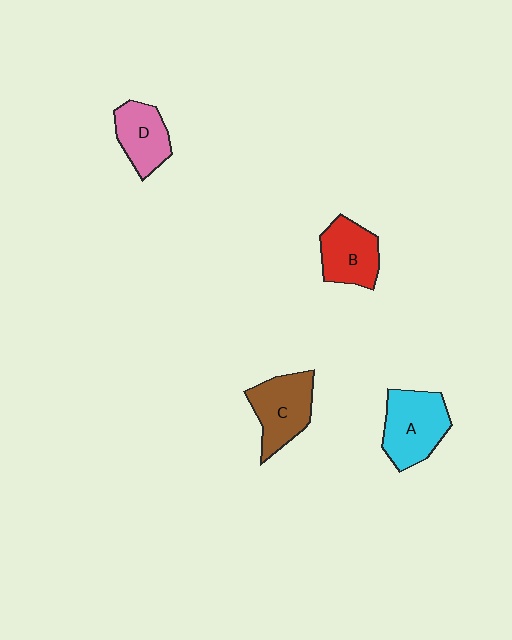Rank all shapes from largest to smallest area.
From largest to smallest: A (cyan), C (brown), B (red), D (pink).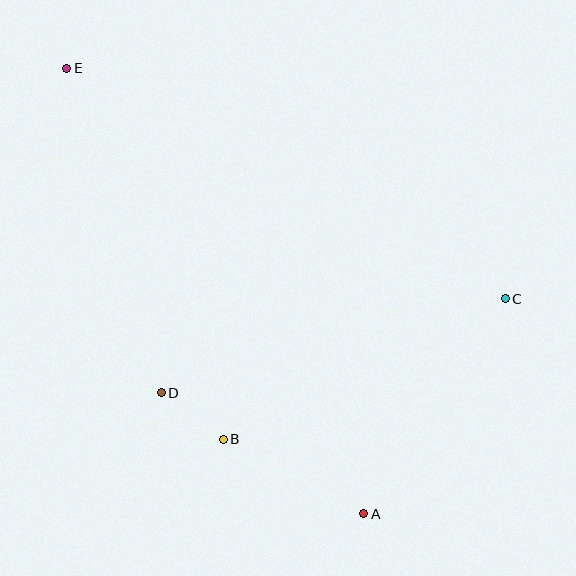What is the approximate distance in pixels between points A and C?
The distance between A and C is approximately 257 pixels.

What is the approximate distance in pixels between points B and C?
The distance between B and C is approximately 315 pixels.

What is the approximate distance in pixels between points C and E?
The distance between C and E is approximately 495 pixels.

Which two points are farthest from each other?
Points A and E are farthest from each other.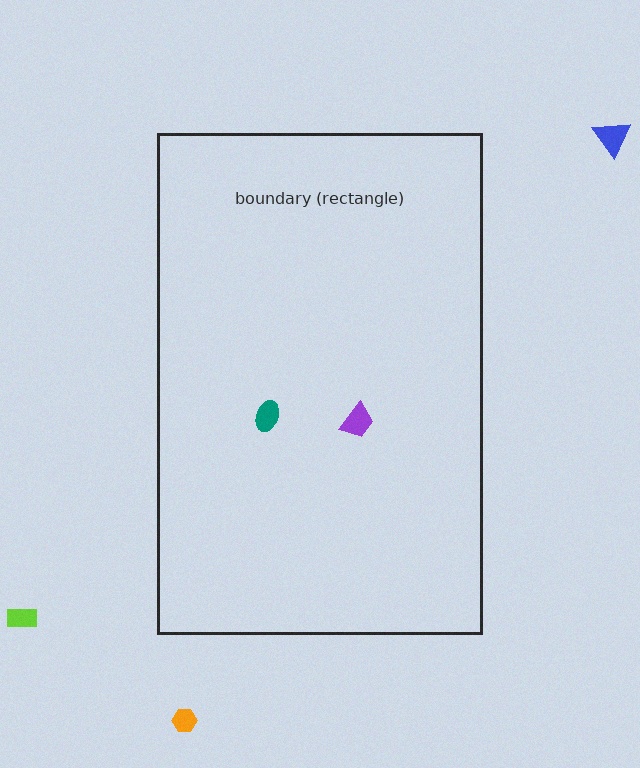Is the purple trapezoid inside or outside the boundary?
Inside.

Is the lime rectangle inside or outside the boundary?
Outside.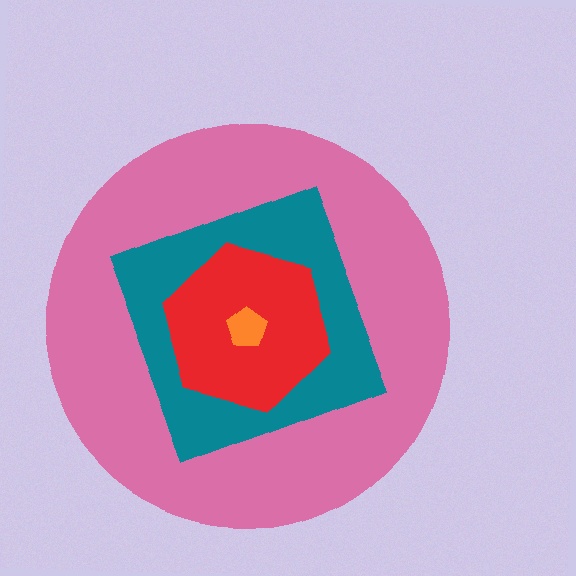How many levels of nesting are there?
4.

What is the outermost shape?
The pink circle.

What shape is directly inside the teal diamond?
The red hexagon.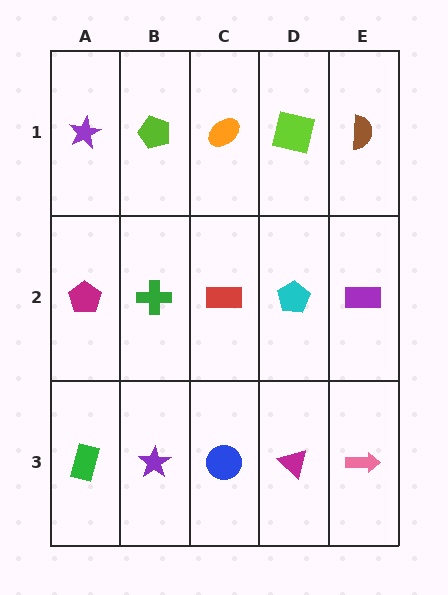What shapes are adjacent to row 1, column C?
A red rectangle (row 2, column C), a lime pentagon (row 1, column B), a lime square (row 1, column D).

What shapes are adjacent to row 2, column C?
An orange ellipse (row 1, column C), a blue circle (row 3, column C), a green cross (row 2, column B), a cyan pentagon (row 2, column D).